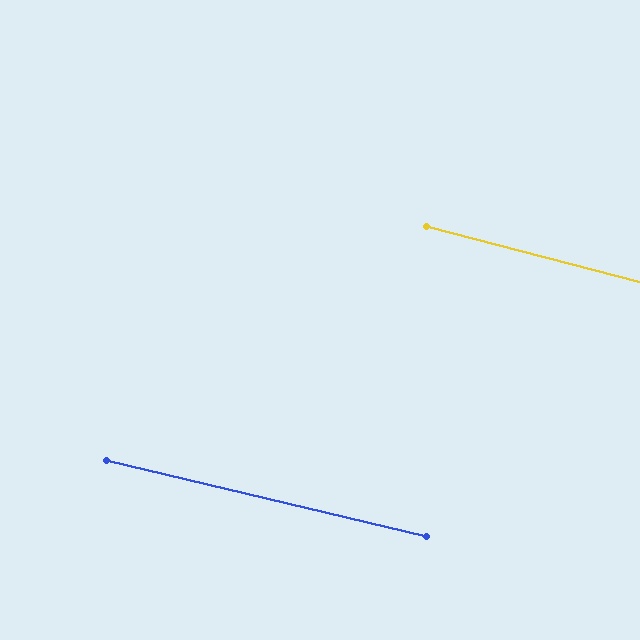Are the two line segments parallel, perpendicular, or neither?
Parallel — their directions differ by only 1.1°.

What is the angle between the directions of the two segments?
Approximately 1 degree.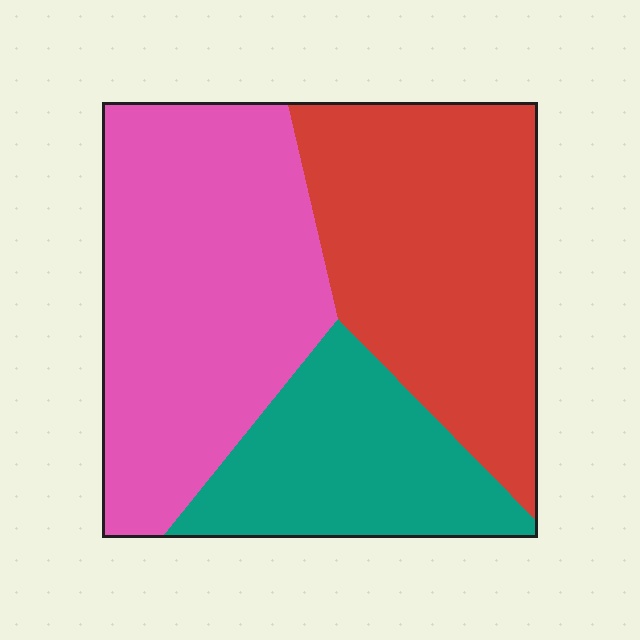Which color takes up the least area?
Teal, at roughly 25%.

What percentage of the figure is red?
Red covers 36% of the figure.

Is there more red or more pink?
Pink.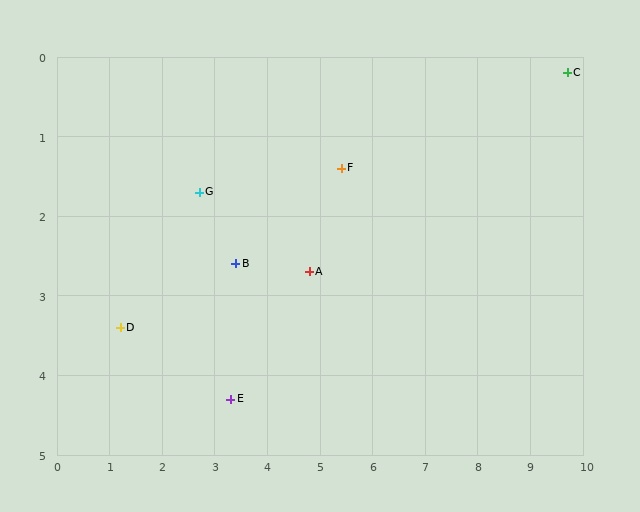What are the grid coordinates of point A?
Point A is at approximately (4.8, 2.7).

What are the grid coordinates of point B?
Point B is at approximately (3.4, 2.6).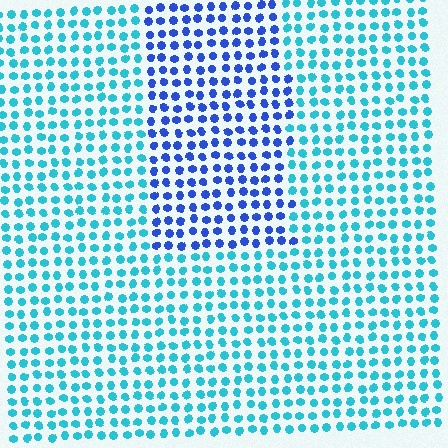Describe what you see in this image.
The image is filled with small cyan elements in a uniform arrangement. A rectangle-shaped region is visible where the elements are tinted to a slightly different hue, forming a subtle color boundary.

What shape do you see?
I see a rectangle.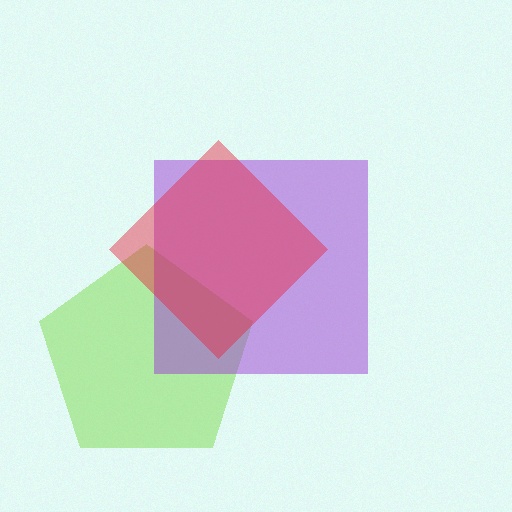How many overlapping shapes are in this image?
There are 3 overlapping shapes in the image.